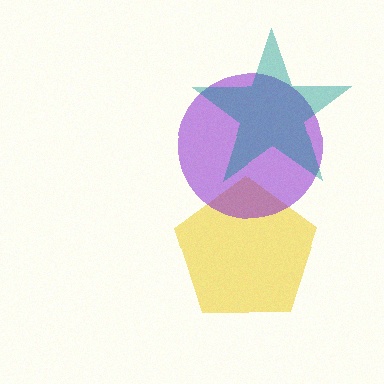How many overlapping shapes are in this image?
There are 3 overlapping shapes in the image.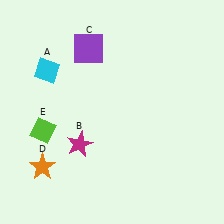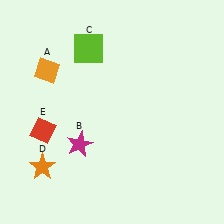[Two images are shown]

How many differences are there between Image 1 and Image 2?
There are 3 differences between the two images.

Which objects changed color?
A changed from cyan to orange. C changed from purple to lime. E changed from lime to red.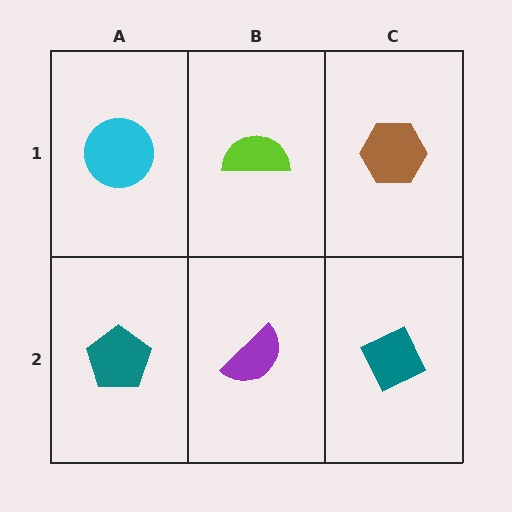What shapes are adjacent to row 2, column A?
A cyan circle (row 1, column A), a purple semicircle (row 2, column B).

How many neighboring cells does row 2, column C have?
2.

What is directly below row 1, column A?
A teal pentagon.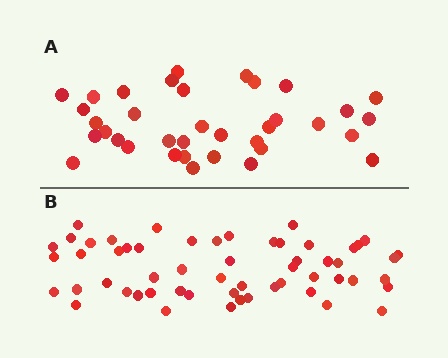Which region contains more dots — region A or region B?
Region B (the bottom region) has more dots.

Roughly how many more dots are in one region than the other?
Region B has approximately 20 more dots than region A.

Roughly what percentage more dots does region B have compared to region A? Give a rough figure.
About 55% more.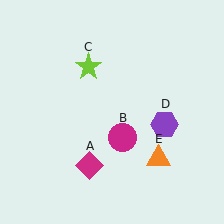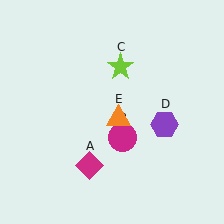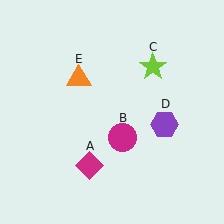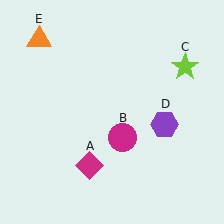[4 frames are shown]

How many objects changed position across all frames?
2 objects changed position: lime star (object C), orange triangle (object E).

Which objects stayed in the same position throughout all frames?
Magenta diamond (object A) and magenta circle (object B) and purple hexagon (object D) remained stationary.